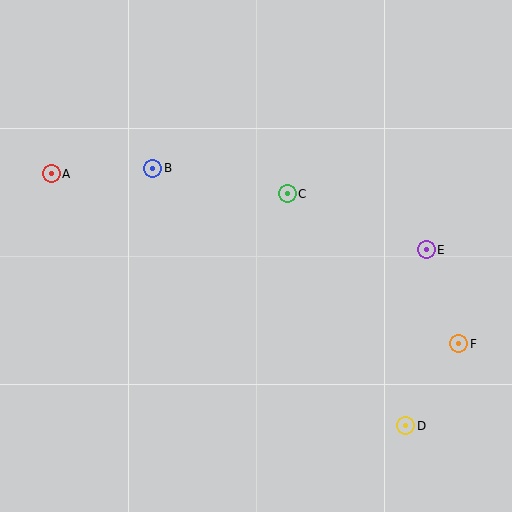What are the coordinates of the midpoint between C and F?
The midpoint between C and F is at (373, 269).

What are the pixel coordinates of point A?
Point A is at (51, 174).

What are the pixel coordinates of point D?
Point D is at (406, 426).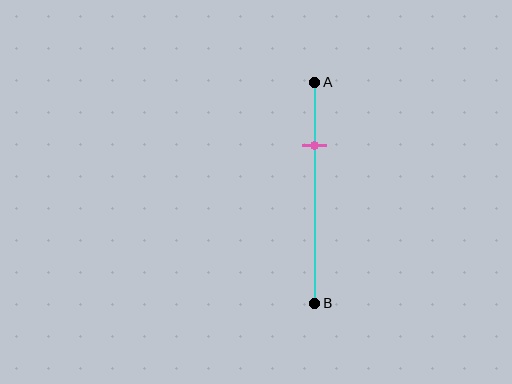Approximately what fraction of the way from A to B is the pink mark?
The pink mark is approximately 30% of the way from A to B.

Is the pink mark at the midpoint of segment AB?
No, the mark is at about 30% from A, not at the 50% midpoint.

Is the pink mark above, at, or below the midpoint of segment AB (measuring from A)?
The pink mark is above the midpoint of segment AB.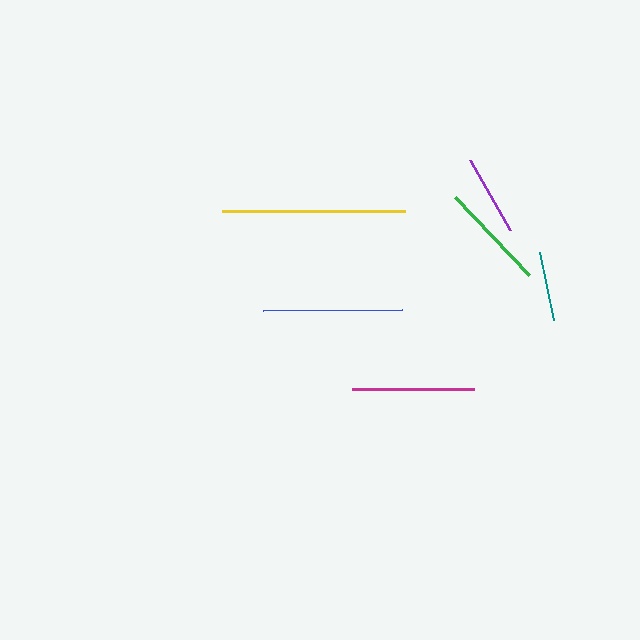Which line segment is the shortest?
The teal line is the shortest at approximately 70 pixels.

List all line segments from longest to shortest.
From longest to shortest: yellow, blue, magenta, green, purple, teal.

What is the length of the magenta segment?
The magenta segment is approximately 122 pixels long.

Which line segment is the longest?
The yellow line is the longest at approximately 184 pixels.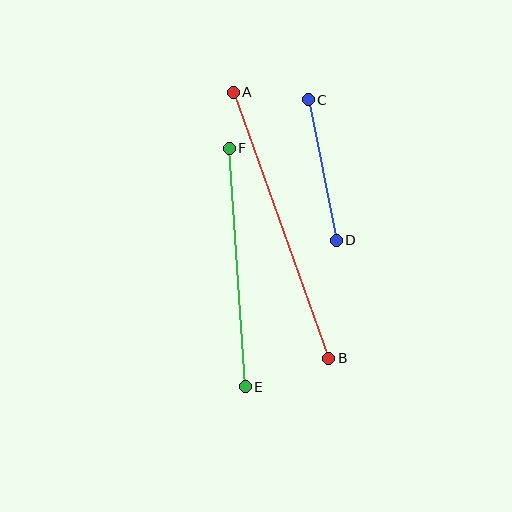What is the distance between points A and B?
The distance is approximately 283 pixels.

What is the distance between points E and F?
The distance is approximately 239 pixels.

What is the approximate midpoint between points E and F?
The midpoint is at approximately (237, 267) pixels.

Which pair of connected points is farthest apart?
Points A and B are farthest apart.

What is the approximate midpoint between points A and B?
The midpoint is at approximately (281, 225) pixels.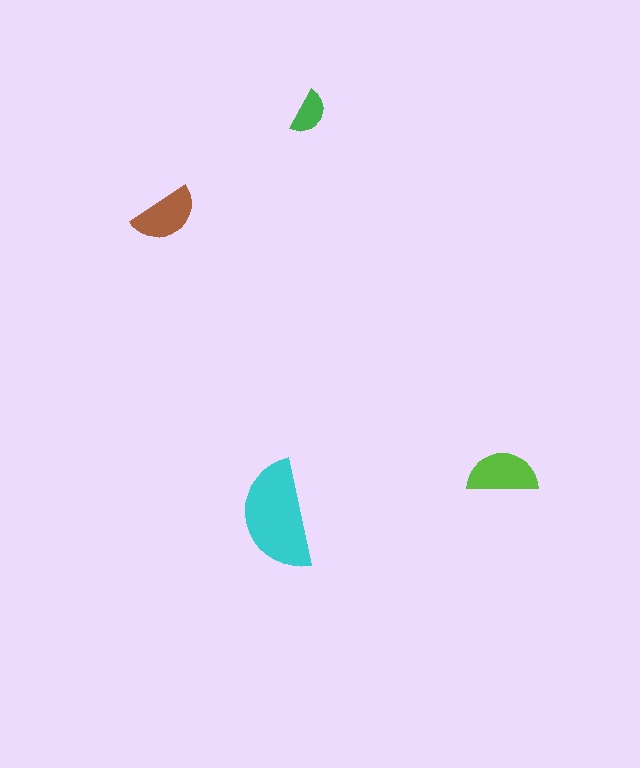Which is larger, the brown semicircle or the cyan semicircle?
The cyan one.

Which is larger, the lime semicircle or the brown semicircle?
The lime one.